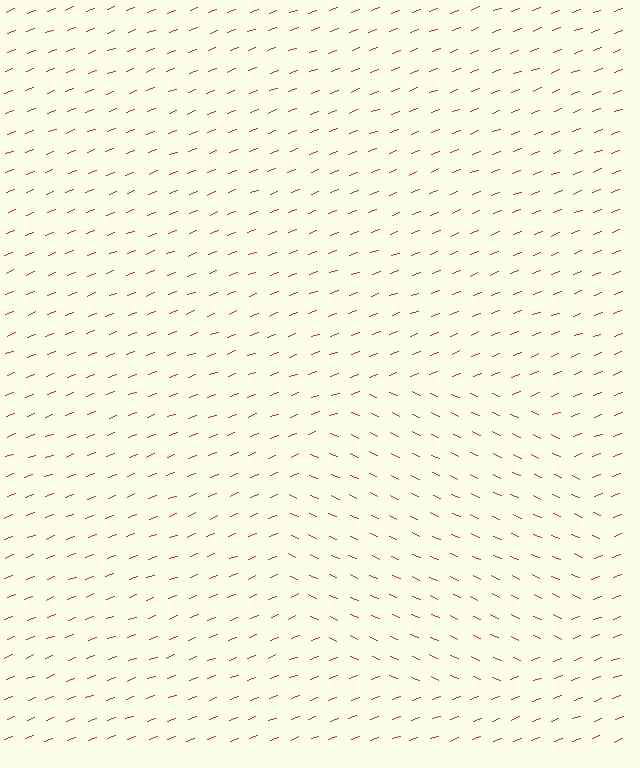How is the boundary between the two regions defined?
The boundary is defined purely by a change in line orientation (approximately 45 degrees difference). All lines are the same color and thickness.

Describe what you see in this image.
The image is filled with small red line segments. A circle region in the image has lines oriented differently from the surrounding lines, creating a visible texture boundary.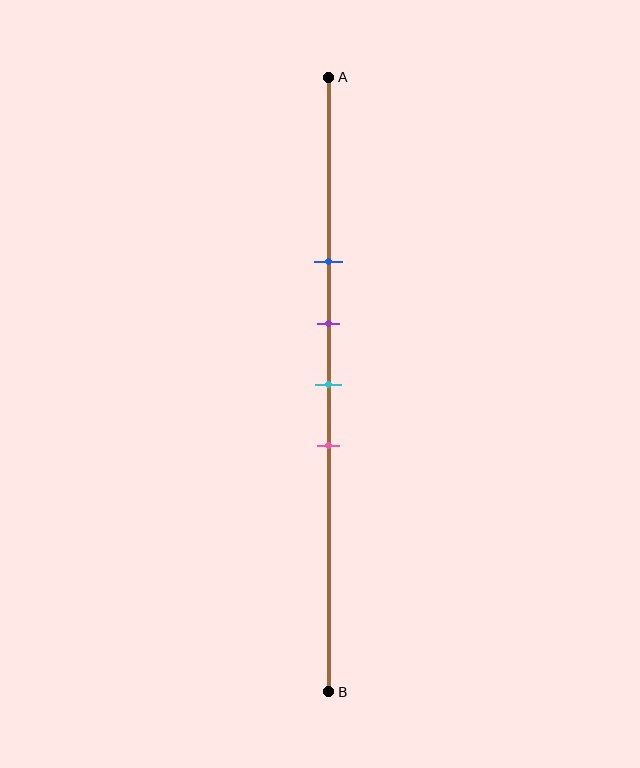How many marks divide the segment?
There are 4 marks dividing the segment.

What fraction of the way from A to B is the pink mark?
The pink mark is approximately 60% (0.6) of the way from A to B.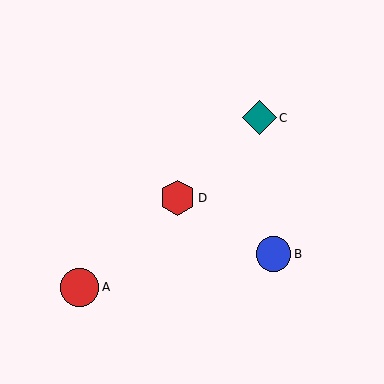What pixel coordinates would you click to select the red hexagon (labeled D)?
Click at (177, 198) to select the red hexagon D.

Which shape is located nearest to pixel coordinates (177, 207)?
The red hexagon (labeled D) at (177, 198) is nearest to that location.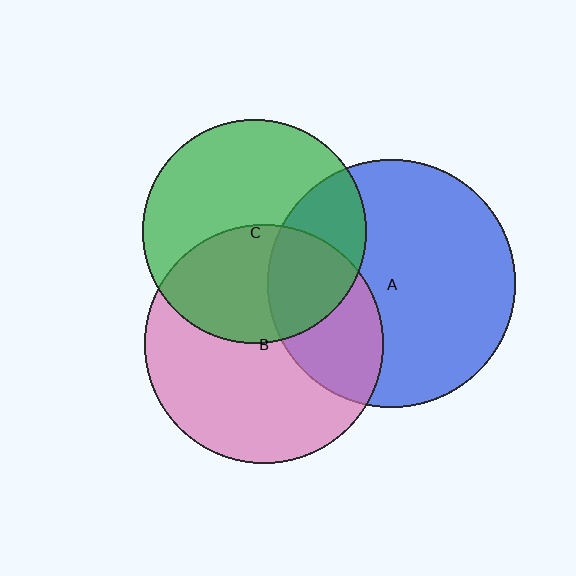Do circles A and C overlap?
Yes.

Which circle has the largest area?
Circle A (blue).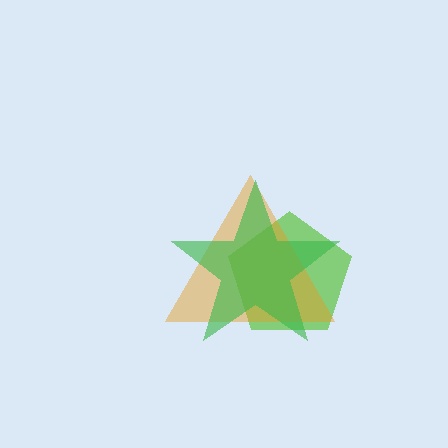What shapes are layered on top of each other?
The layered shapes are: a lime pentagon, an orange triangle, a green star.